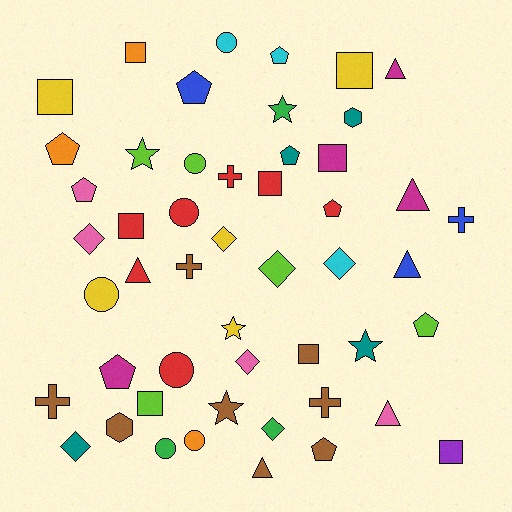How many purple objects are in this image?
There is 1 purple object.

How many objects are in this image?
There are 50 objects.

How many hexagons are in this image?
There are 2 hexagons.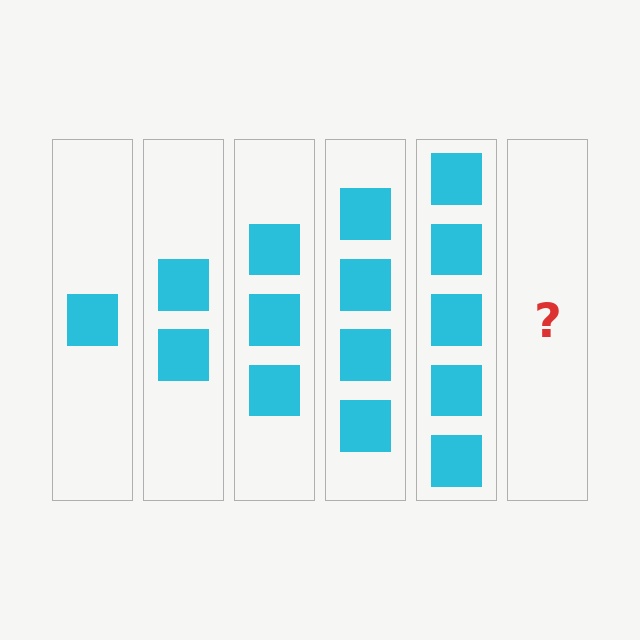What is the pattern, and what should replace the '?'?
The pattern is that each step adds one more square. The '?' should be 6 squares.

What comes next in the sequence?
The next element should be 6 squares.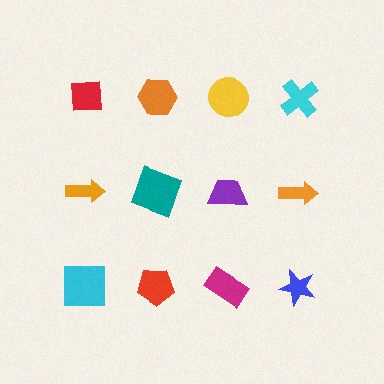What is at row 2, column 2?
A teal square.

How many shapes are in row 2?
4 shapes.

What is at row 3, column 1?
A cyan square.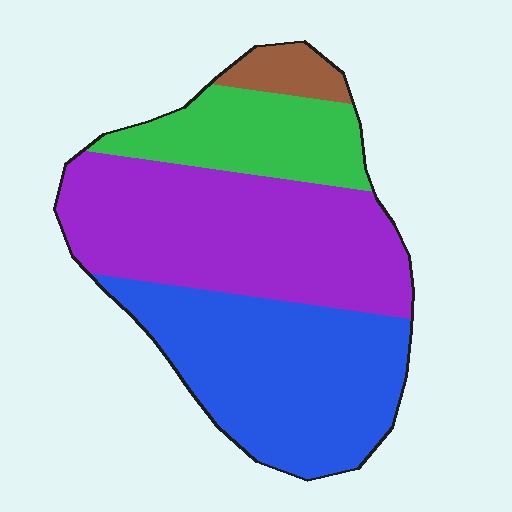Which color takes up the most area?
Purple, at roughly 40%.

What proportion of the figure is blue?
Blue takes up between a quarter and a half of the figure.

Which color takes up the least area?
Brown, at roughly 5%.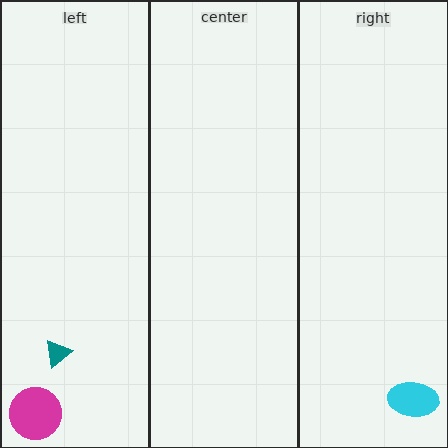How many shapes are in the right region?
1.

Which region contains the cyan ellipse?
The right region.